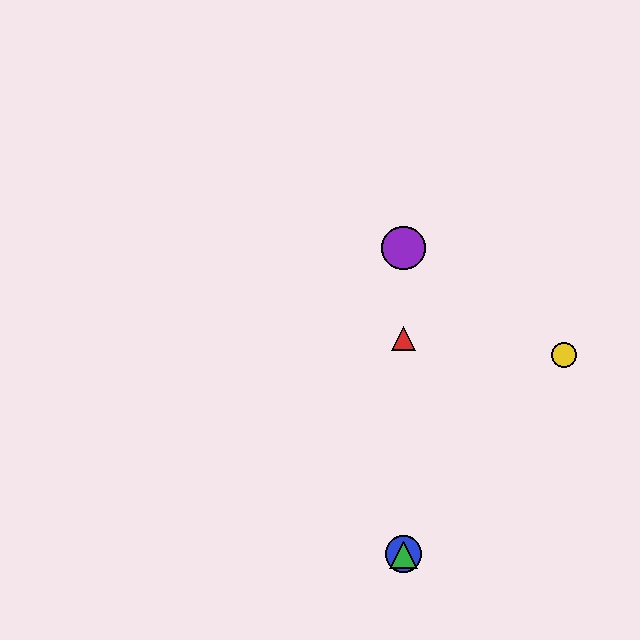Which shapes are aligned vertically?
The red triangle, the blue circle, the green triangle, the purple circle are aligned vertically.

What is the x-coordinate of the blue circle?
The blue circle is at x≈403.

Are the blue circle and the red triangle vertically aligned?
Yes, both are at x≈403.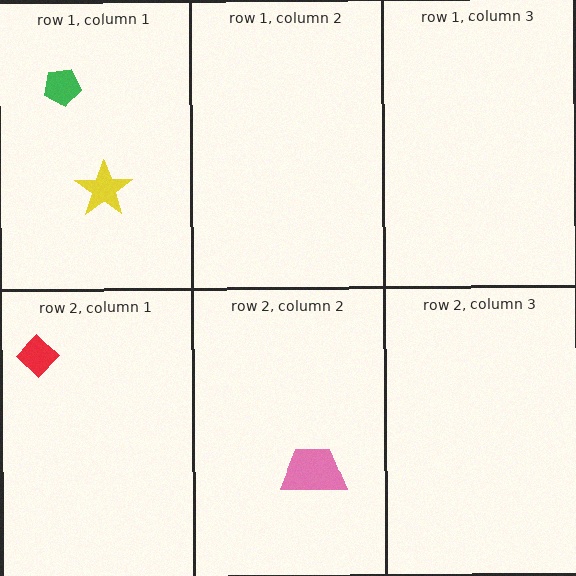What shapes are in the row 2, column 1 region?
The red diamond.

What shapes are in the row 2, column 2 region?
The pink trapezoid.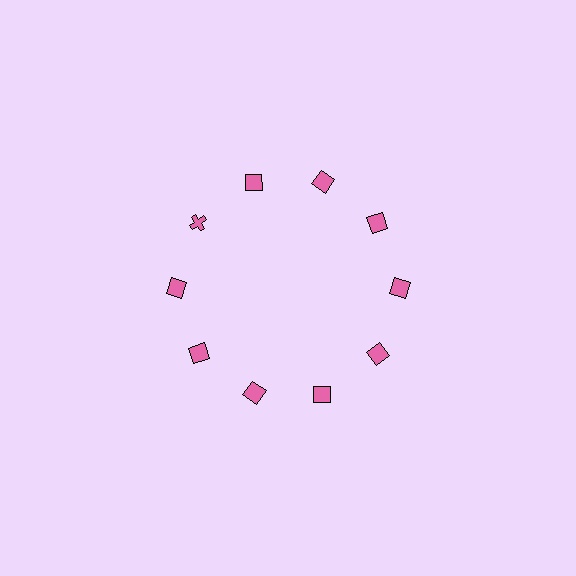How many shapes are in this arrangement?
There are 10 shapes arranged in a ring pattern.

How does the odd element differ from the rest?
It has a different shape: cross instead of square.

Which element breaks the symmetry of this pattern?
The pink cross at roughly the 10 o'clock position breaks the symmetry. All other shapes are pink squares.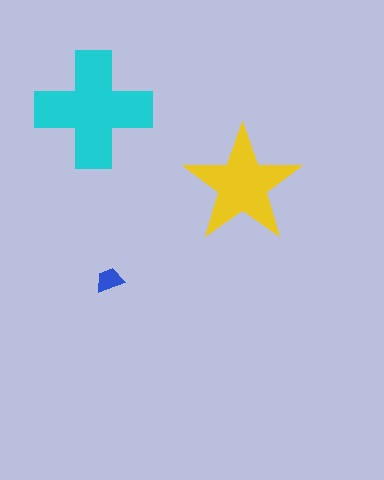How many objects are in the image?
There are 3 objects in the image.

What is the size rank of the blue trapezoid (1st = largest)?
3rd.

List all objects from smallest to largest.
The blue trapezoid, the yellow star, the cyan cross.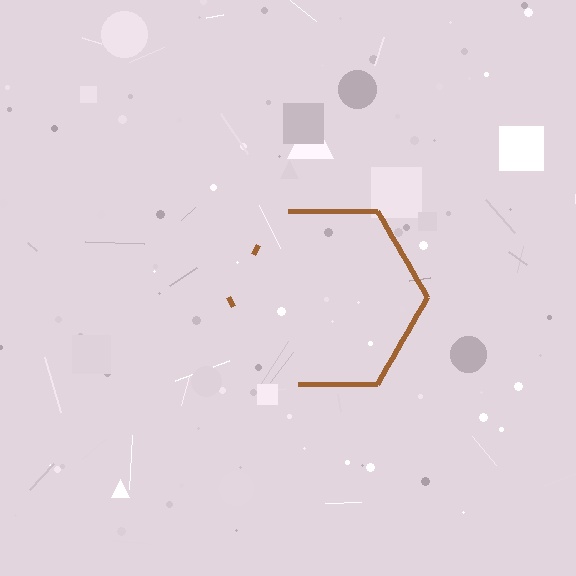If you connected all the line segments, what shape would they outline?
They would outline a hexagon.